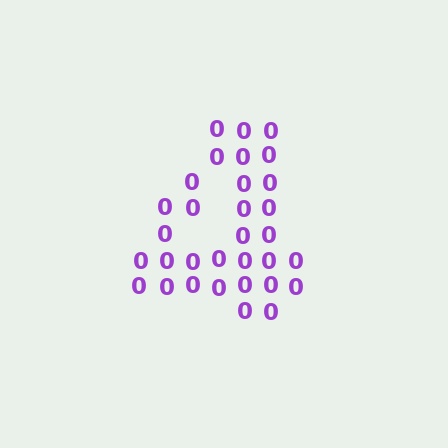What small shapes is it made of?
It is made of small digit 0's.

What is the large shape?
The large shape is the digit 4.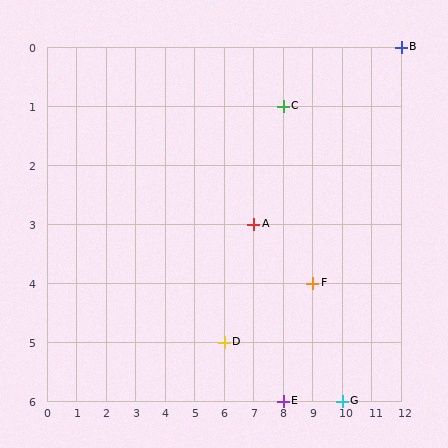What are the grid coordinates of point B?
Point B is at grid coordinates (12, 0).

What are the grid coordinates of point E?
Point E is at grid coordinates (8, 6).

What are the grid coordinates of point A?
Point A is at grid coordinates (7, 3).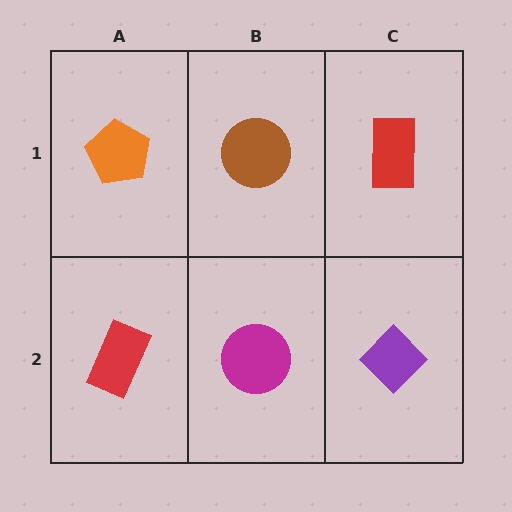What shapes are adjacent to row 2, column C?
A red rectangle (row 1, column C), a magenta circle (row 2, column B).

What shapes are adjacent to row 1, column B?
A magenta circle (row 2, column B), an orange pentagon (row 1, column A), a red rectangle (row 1, column C).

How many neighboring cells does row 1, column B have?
3.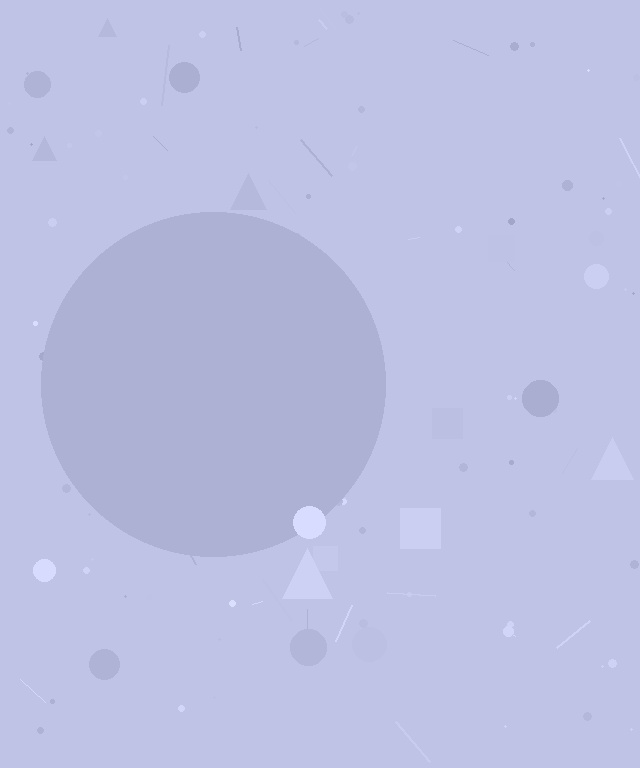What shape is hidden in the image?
A circle is hidden in the image.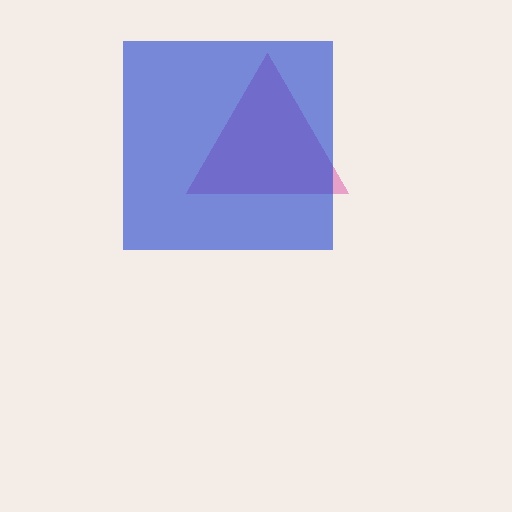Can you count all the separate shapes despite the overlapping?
Yes, there are 2 separate shapes.